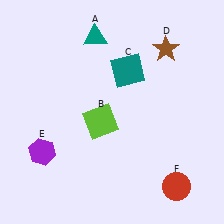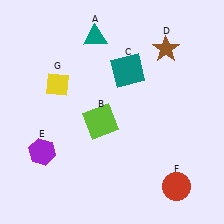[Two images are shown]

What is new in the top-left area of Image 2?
A yellow diamond (G) was added in the top-left area of Image 2.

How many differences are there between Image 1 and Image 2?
There is 1 difference between the two images.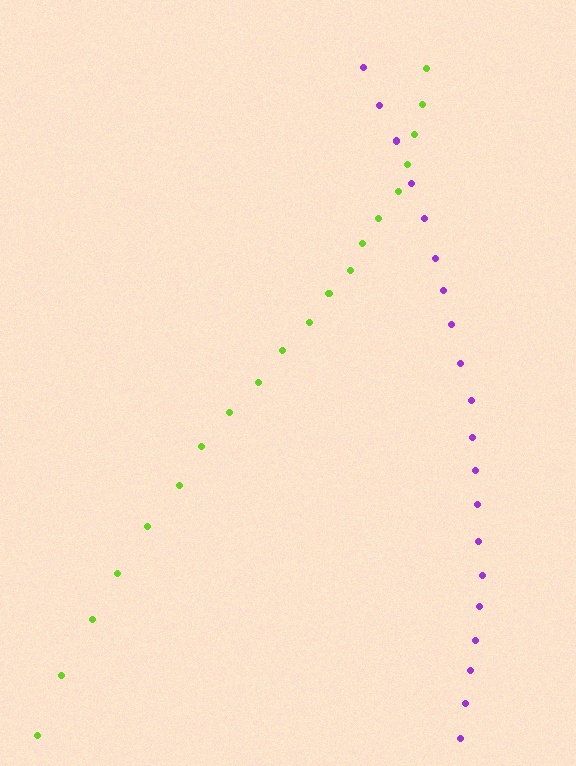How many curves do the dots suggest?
There are 2 distinct paths.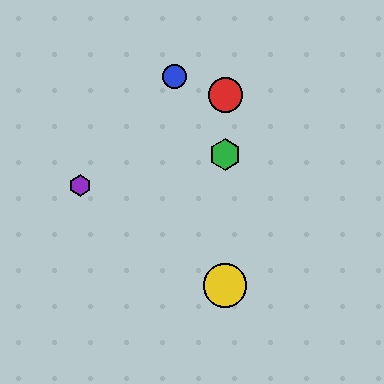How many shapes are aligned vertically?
3 shapes (the red circle, the green hexagon, the yellow circle) are aligned vertically.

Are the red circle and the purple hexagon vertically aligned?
No, the red circle is at x≈225 and the purple hexagon is at x≈80.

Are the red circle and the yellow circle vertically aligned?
Yes, both are at x≈225.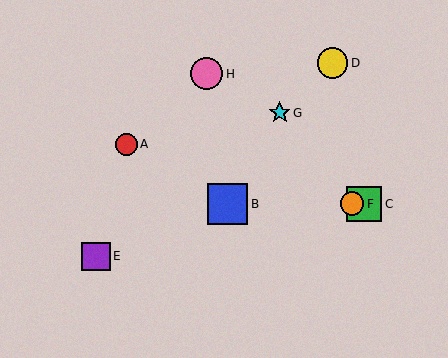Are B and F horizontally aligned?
Yes, both are at y≈204.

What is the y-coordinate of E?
Object E is at y≈256.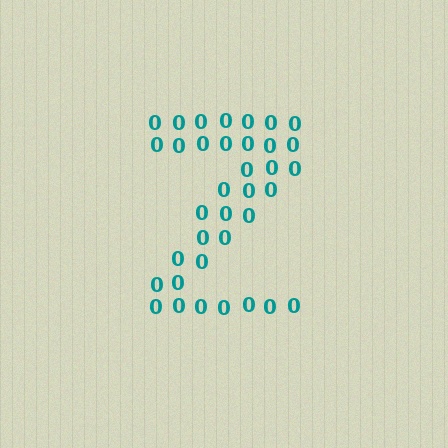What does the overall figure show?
The overall figure shows the letter Z.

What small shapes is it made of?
It is made of small digit 0's.